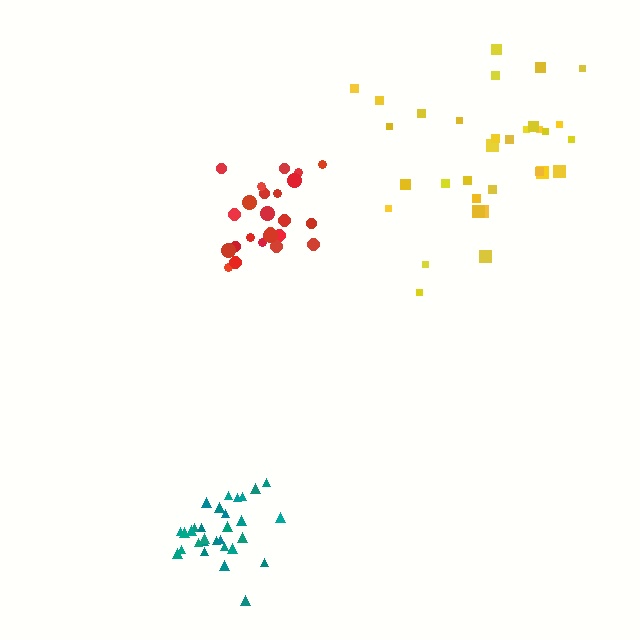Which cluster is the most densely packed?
Teal.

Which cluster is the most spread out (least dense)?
Yellow.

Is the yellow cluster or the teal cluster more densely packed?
Teal.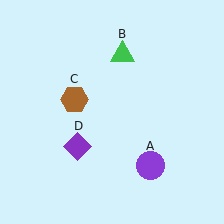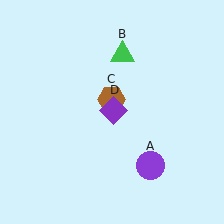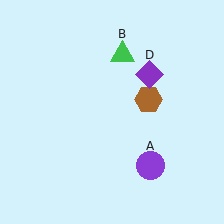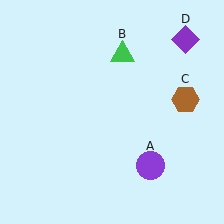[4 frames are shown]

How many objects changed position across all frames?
2 objects changed position: brown hexagon (object C), purple diamond (object D).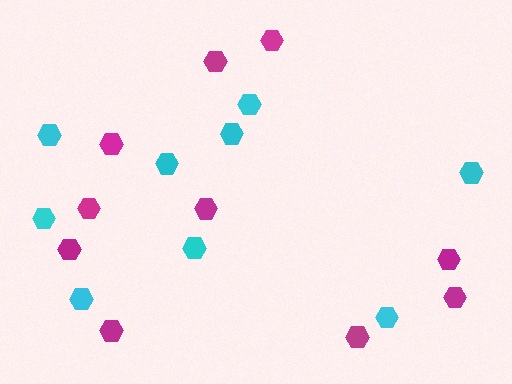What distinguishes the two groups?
There are 2 groups: one group of cyan hexagons (9) and one group of magenta hexagons (10).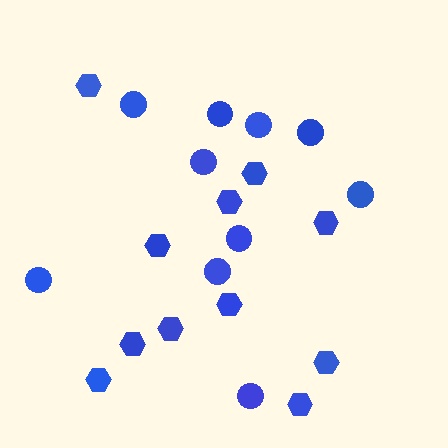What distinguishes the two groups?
There are 2 groups: one group of hexagons (11) and one group of circles (10).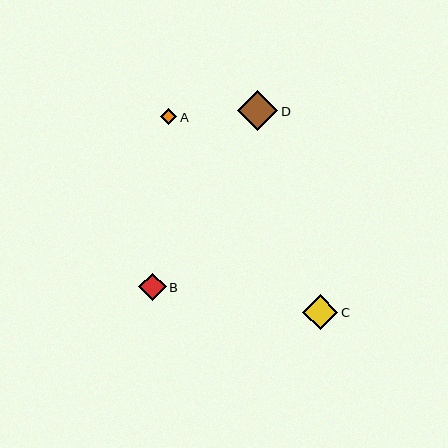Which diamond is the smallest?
Diamond A is the smallest with a size of approximately 16 pixels.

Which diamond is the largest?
Diamond D is the largest with a size of approximately 40 pixels.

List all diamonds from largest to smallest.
From largest to smallest: D, C, B, A.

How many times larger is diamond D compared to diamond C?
Diamond D is approximately 1.2 times the size of diamond C.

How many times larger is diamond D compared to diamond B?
Diamond D is approximately 1.5 times the size of diamond B.